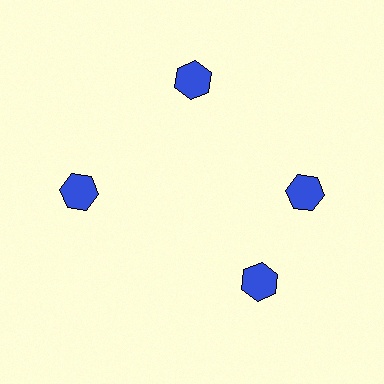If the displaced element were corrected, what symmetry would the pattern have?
It would have 4-fold rotational symmetry — the pattern would map onto itself every 90 degrees.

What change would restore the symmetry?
The symmetry would be restored by rotating it back into even spacing with its neighbors so that all 4 hexagons sit at equal angles and equal distance from the center.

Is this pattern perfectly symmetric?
No. The 4 blue hexagons are arranged in a ring, but one element near the 6 o'clock position is rotated out of alignment along the ring, breaking the 4-fold rotational symmetry.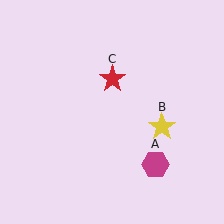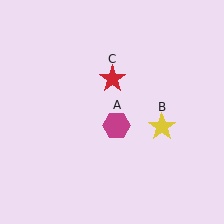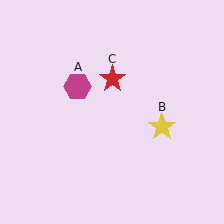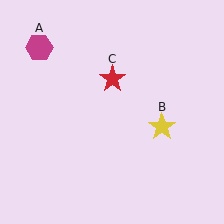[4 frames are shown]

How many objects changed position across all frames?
1 object changed position: magenta hexagon (object A).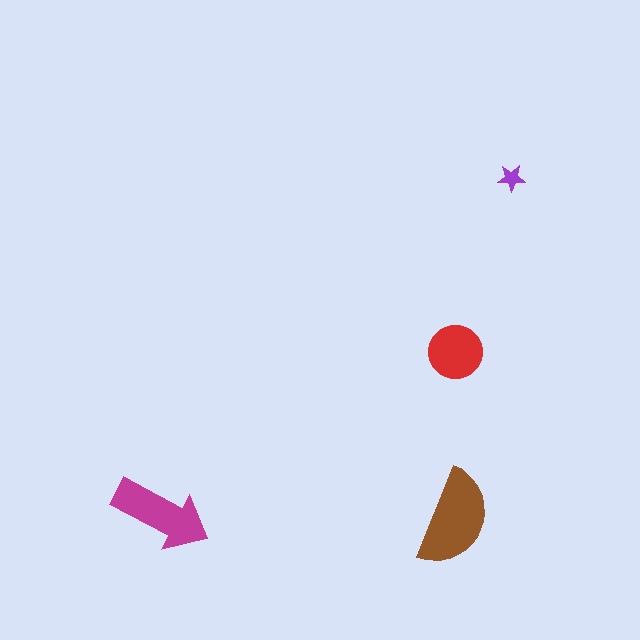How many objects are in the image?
There are 4 objects in the image.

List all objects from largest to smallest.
The brown semicircle, the magenta arrow, the red circle, the purple star.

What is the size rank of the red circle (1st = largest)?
3rd.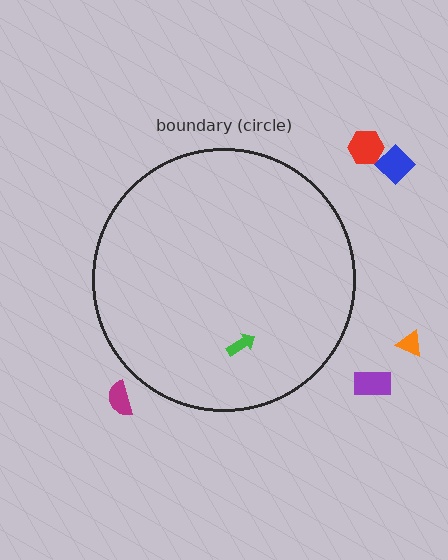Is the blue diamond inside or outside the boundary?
Outside.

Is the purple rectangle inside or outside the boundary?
Outside.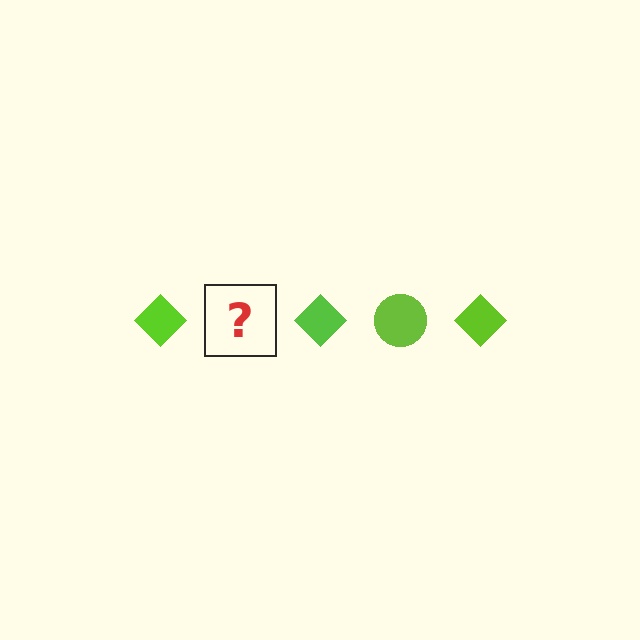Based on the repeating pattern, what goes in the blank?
The blank should be a lime circle.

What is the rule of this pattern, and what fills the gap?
The rule is that the pattern cycles through diamond, circle shapes in lime. The gap should be filled with a lime circle.